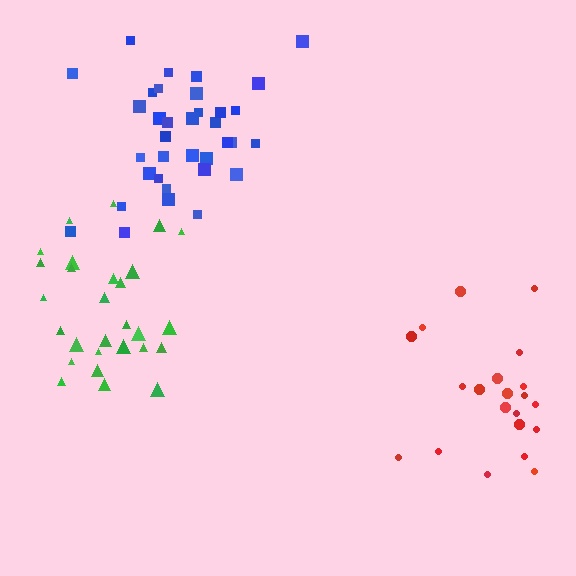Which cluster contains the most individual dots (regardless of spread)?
Blue (35).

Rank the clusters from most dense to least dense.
blue, green, red.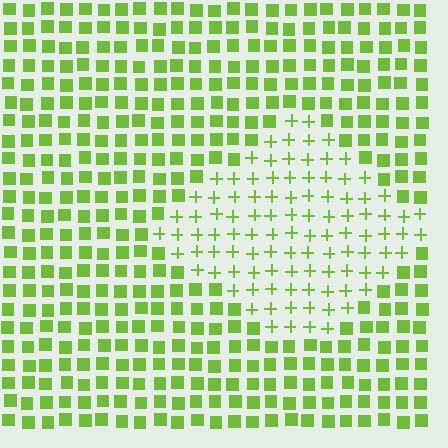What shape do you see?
I see a diamond.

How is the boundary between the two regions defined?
The boundary is defined by a change in element shape: plus signs inside vs. squares outside. All elements share the same color and spacing.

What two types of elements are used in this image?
The image uses plus signs inside the diamond region and squares outside it.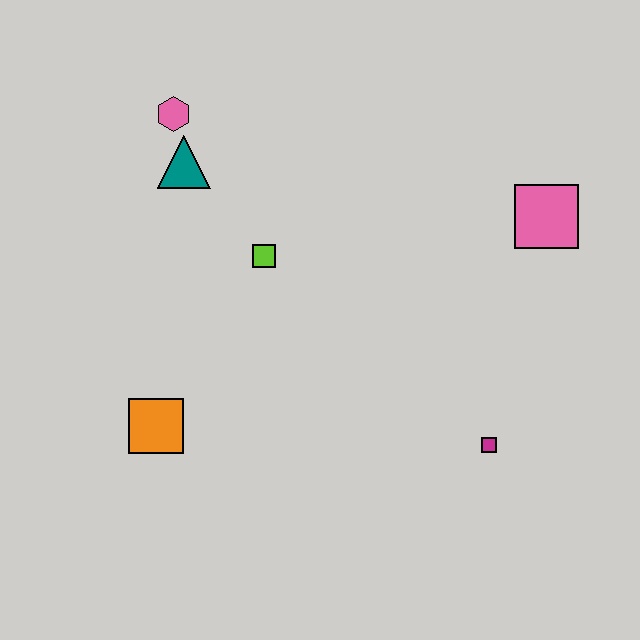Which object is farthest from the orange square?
The pink square is farthest from the orange square.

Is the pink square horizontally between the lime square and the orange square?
No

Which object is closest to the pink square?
The magenta square is closest to the pink square.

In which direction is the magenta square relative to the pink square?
The magenta square is below the pink square.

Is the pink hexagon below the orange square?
No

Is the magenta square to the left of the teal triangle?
No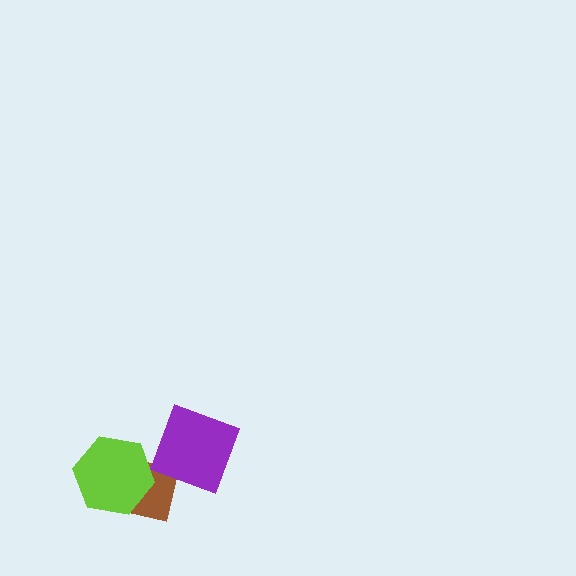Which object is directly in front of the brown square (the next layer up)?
The purple diamond is directly in front of the brown square.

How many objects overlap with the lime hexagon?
1 object overlaps with the lime hexagon.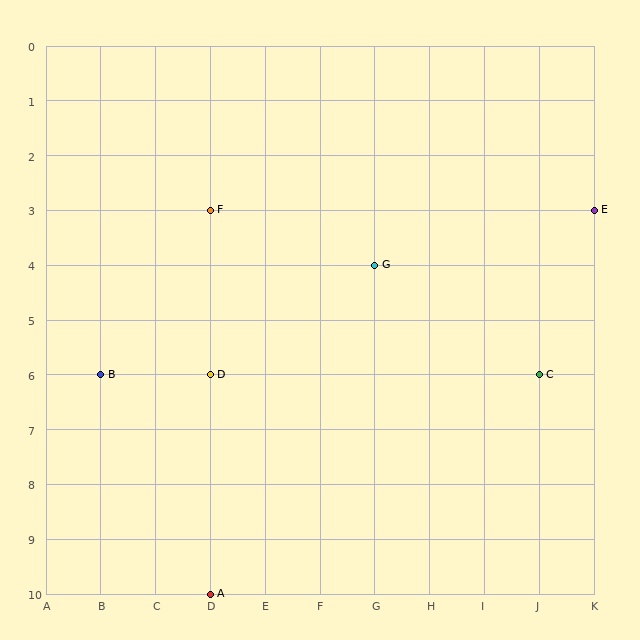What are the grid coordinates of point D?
Point D is at grid coordinates (D, 6).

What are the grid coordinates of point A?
Point A is at grid coordinates (D, 10).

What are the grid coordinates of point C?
Point C is at grid coordinates (J, 6).